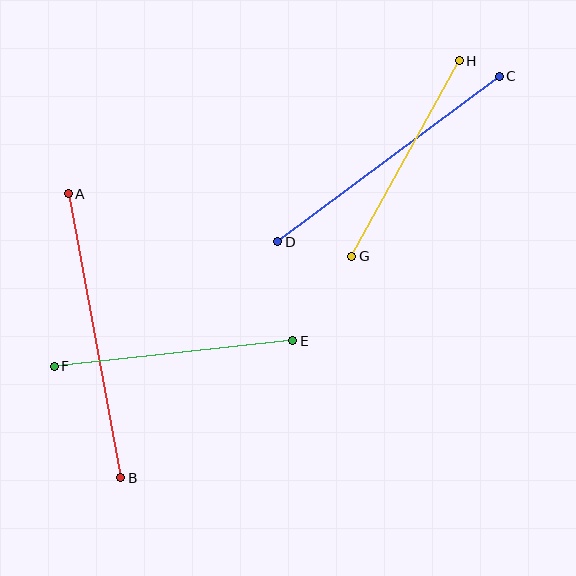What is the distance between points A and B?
The distance is approximately 289 pixels.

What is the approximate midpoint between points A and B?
The midpoint is at approximately (94, 336) pixels.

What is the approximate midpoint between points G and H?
The midpoint is at approximately (405, 158) pixels.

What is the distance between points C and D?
The distance is approximately 277 pixels.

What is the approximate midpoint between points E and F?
The midpoint is at approximately (173, 354) pixels.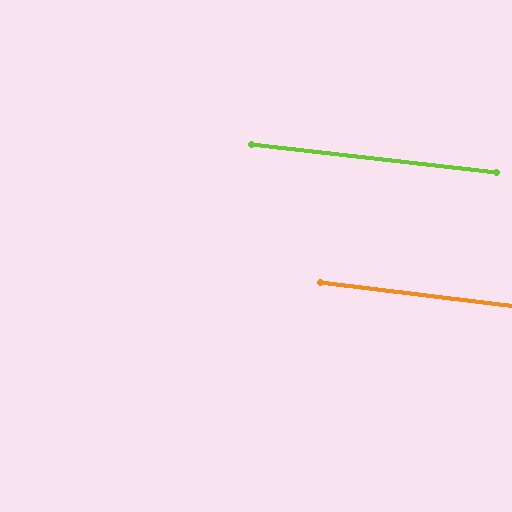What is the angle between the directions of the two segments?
Approximately 1 degree.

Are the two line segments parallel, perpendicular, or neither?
Parallel — their directions differ by only 0.6°.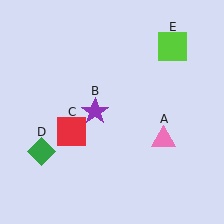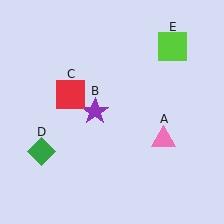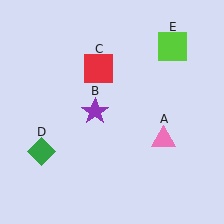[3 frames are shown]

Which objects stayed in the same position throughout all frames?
Pink triangle (object A) and purple star (object B) and green diamond (object D) and lime square (object E) remained stationary.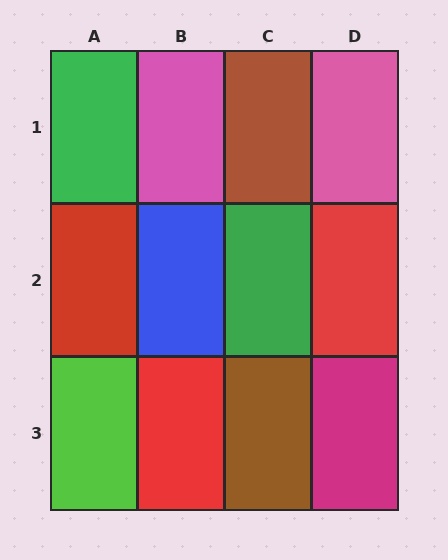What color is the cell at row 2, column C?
Green.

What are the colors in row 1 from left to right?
Green, pink, brown, pink.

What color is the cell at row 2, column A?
Red.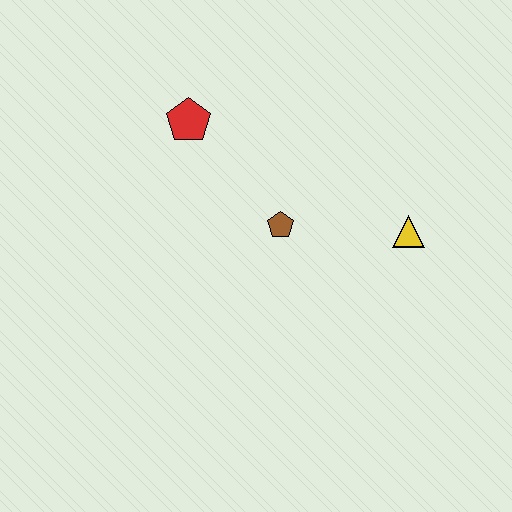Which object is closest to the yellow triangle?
The brown pentagon is closest to the yellow triangle.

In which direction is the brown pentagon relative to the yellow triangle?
The brown pentagon is to the left of the yellow triangle.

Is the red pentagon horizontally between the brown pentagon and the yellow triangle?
No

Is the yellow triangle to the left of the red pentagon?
No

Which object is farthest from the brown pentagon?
The red pentagon is farthest from the brown pentagon.